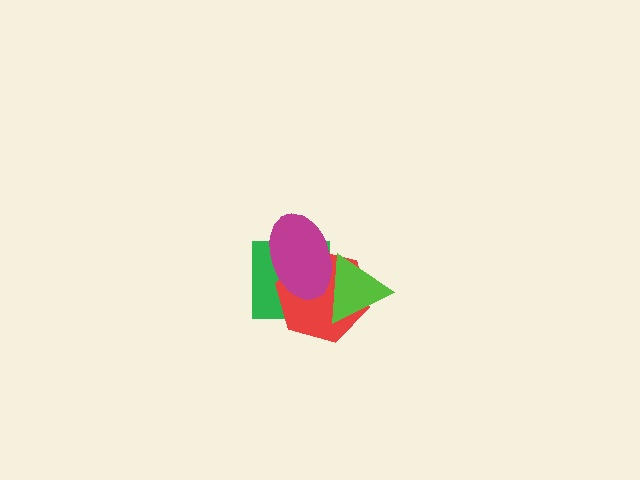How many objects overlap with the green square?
3 objects overlap with the green square.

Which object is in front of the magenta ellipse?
The lime triangle is in front of the magenta ellipse.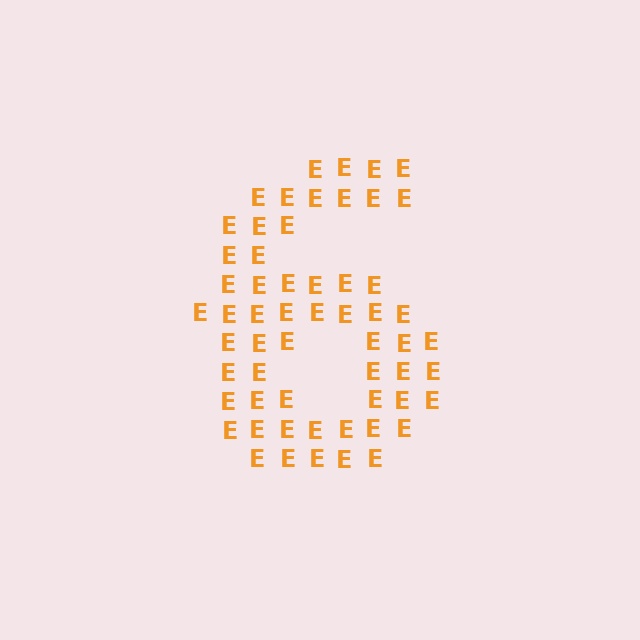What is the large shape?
The large shape is the digit 6.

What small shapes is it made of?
It is made of small letter E's.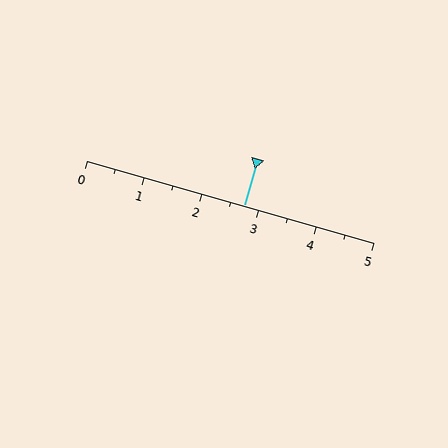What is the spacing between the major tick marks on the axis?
The major ticks are spaced 1 apart.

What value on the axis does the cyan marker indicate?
The marker indicates approximately 2.8.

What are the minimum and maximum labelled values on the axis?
The axis runs from 0 to 5.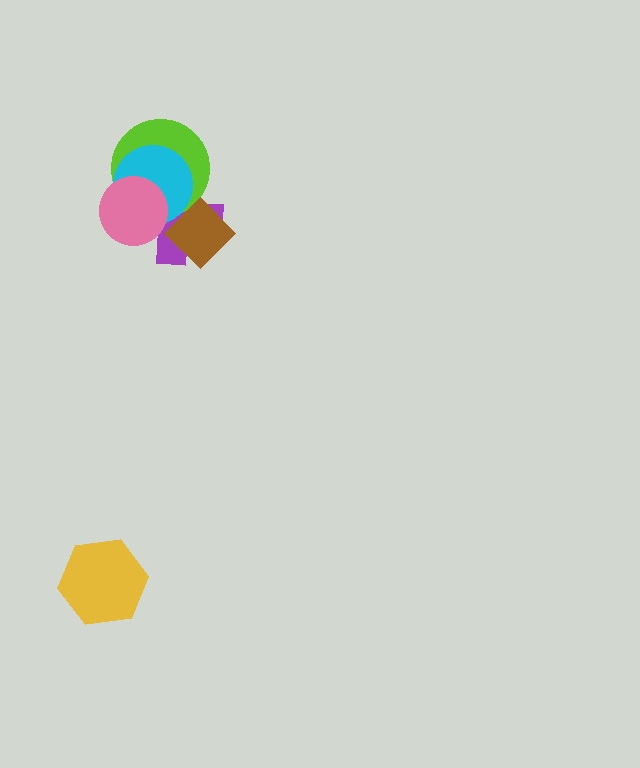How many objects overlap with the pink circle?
3 objects overlap with the pink circle.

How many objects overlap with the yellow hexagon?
0 objects overlap with the yellow hexagon.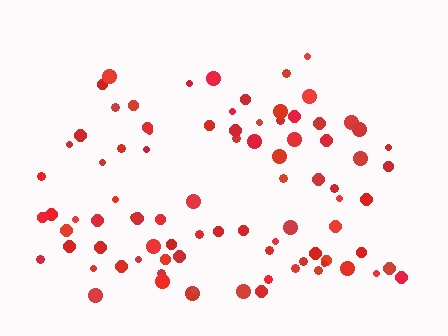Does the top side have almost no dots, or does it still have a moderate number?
Still a moderate number, just noticeably fewer than the bottom.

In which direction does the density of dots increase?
From top to bottom, with the bottom side densest.